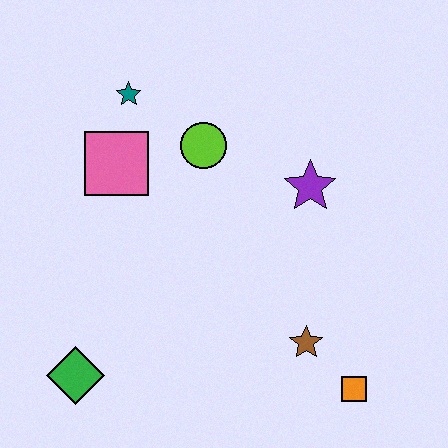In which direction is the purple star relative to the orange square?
The purple star is above the orange square.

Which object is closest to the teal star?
The pink square is closest to the teal star.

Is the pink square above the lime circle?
No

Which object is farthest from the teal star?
The orange square is farthest from the teal star.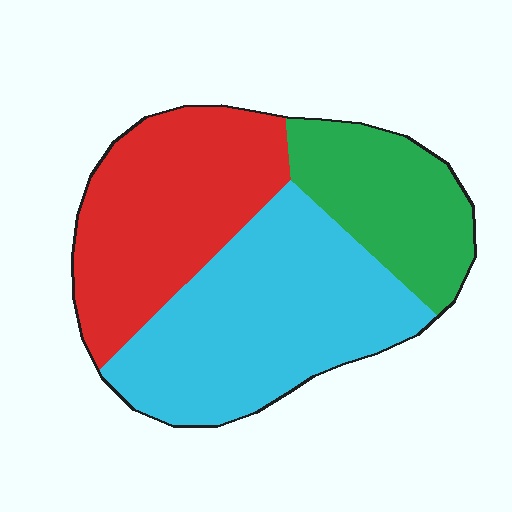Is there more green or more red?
Red.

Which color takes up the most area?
Cyan, at roughly 45%.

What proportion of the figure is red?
Red takes up about one third (1/3) of the figure.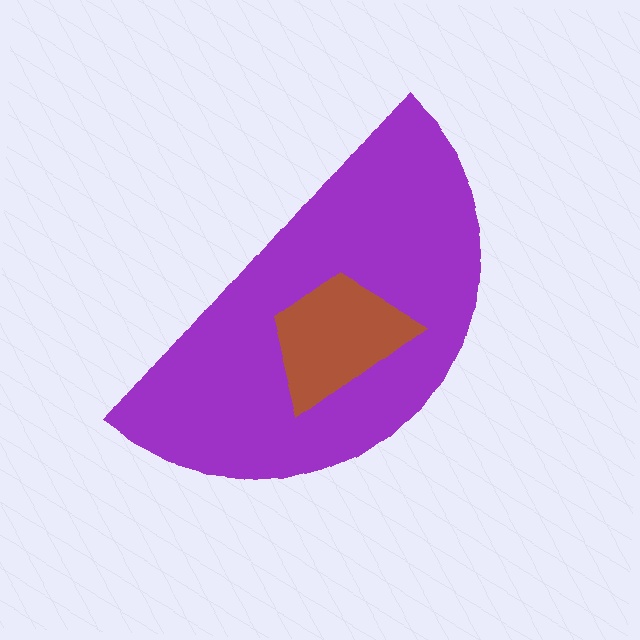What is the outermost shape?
The purple semicircle.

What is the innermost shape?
The brown trapezoid.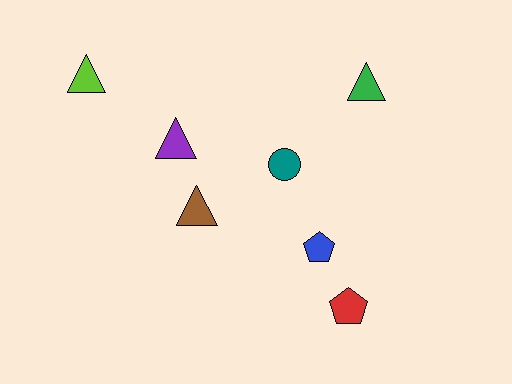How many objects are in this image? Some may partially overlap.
There are 7 objects.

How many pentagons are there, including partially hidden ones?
There are 2 pentagons.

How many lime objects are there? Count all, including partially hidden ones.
There is 1 lime object.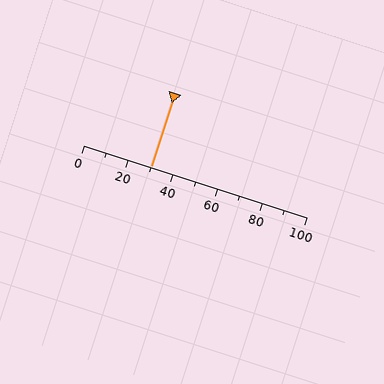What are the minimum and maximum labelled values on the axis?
The axis runs from 0 to 100.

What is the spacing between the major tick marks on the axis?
The major ticks are spaced 20 apart.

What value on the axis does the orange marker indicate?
The marker indicates approximately 30.